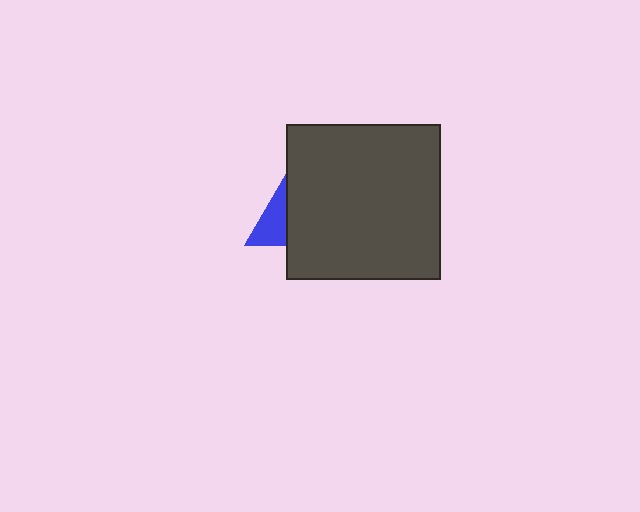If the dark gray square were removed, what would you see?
You would see the complete blue triangle.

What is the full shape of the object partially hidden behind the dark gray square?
The partially hidden object is a blue triangle.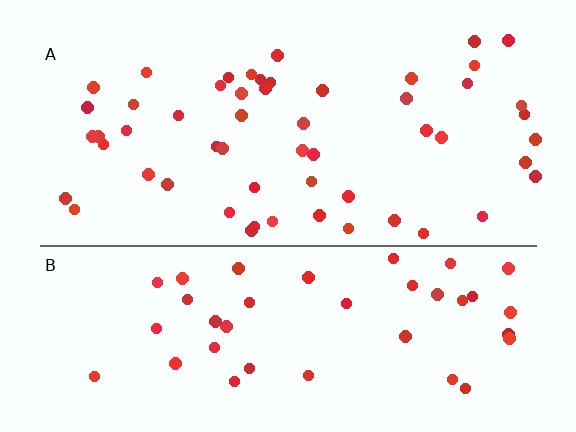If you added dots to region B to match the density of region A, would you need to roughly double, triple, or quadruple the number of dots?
Approximately double.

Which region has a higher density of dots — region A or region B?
A (the top).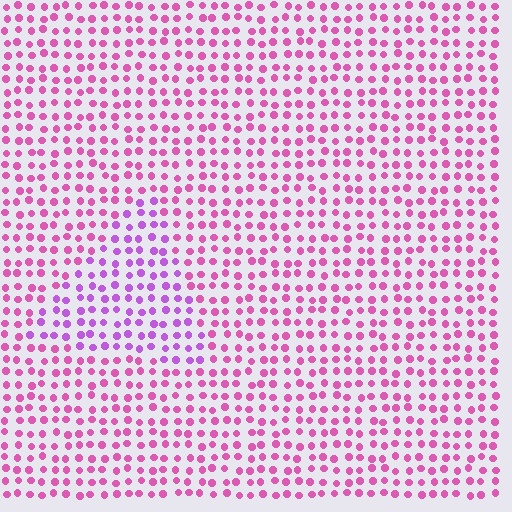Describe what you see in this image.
The image is filled with small pink elements in a uniform arrangement. A triangle-shaped region is visible where the elements are tinted to a slightly different hue, forming a subtle color boundary.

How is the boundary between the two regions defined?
The boundary is defined purely by a slight shift in hue (about 33 degrees). Spacing, size, and orientation are identical on both sides.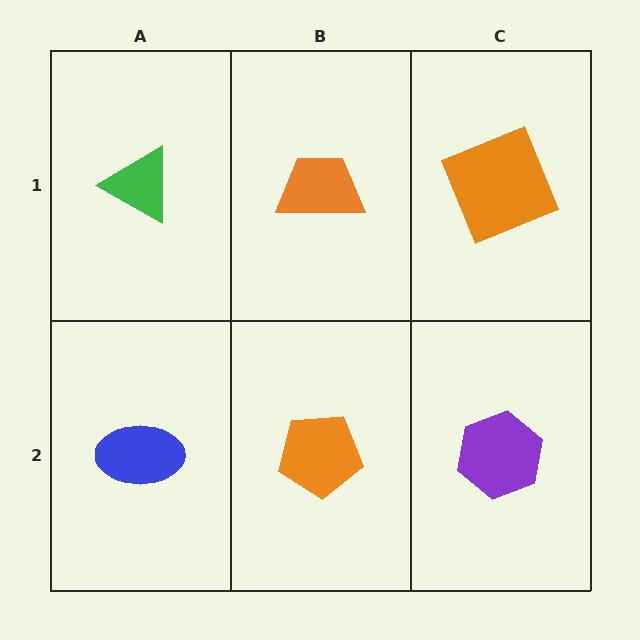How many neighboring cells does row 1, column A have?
2.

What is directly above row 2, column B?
An orange trapezoid.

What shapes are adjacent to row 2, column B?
An orange trapezoid (row 1, column B), a blue ellipse (row 2, column A), a purple hexagon (row 2, column C).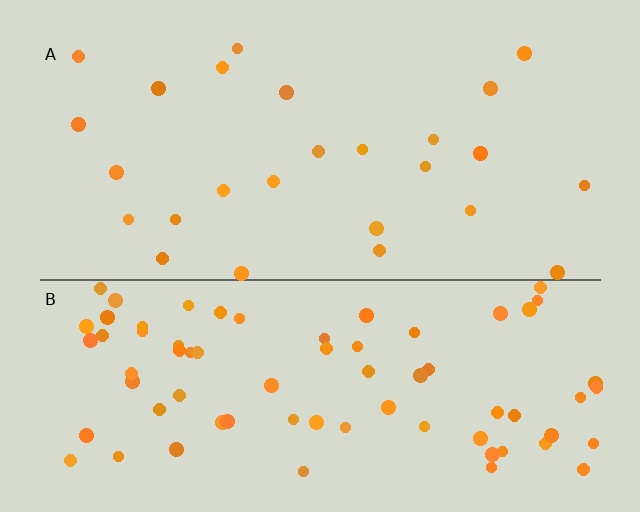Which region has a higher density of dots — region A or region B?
B (the bottom).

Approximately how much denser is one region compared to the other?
Approximately 2.9× — region B over region A.